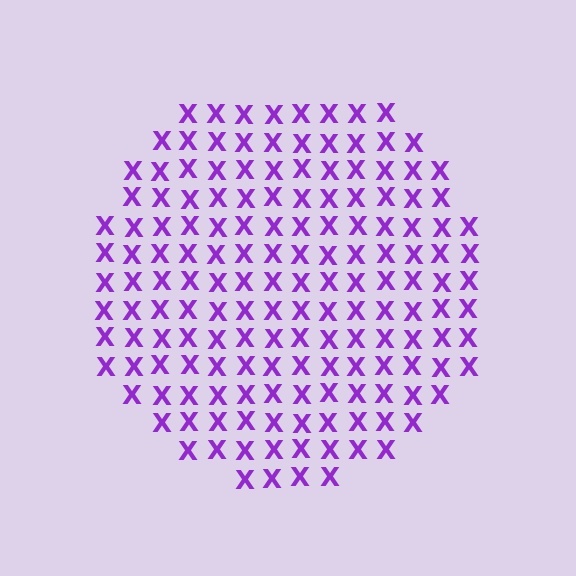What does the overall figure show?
The overall figure shows a circle.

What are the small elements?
The small elements are letter X's.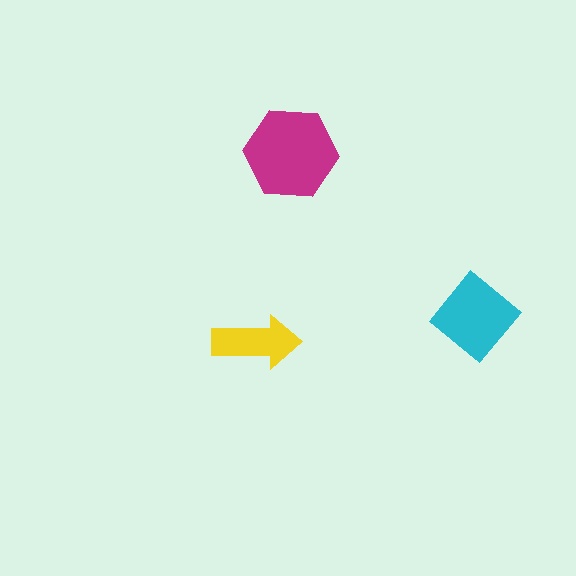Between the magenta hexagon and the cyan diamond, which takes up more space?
The magenta hexagon.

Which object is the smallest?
The yellow arrow.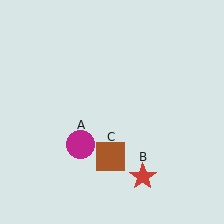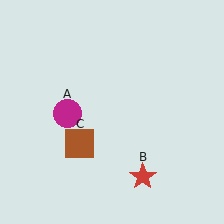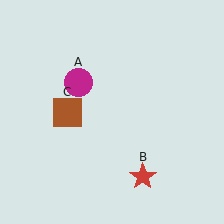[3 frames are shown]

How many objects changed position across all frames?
2 objects changed position: magenta circle (object A), brown square (object C).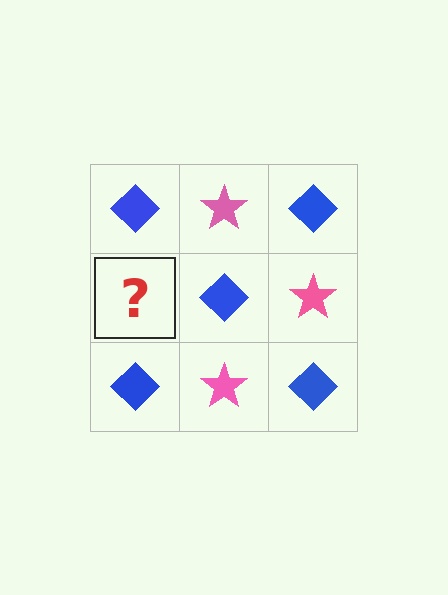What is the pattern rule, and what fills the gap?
The rule is that it alternates blue diamond and pink star in a checkerboard pattern. The gap should be filled with a pink star.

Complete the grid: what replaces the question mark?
The question mark should be replaced with a pink star.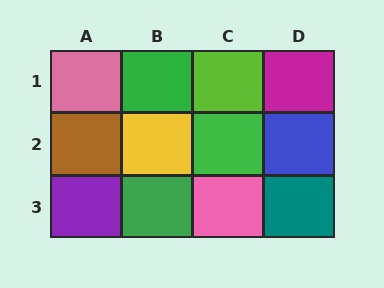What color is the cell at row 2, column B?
Yellow.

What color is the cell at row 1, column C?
Lime.